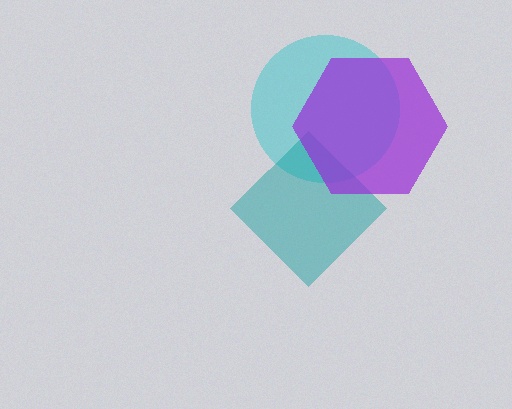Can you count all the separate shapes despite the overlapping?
Yes, there are 3 separate shapes.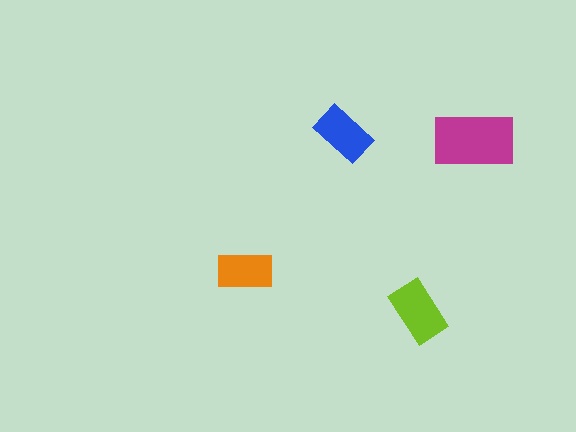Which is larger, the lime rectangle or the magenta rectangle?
The magenta one.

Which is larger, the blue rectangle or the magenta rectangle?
The magenta one.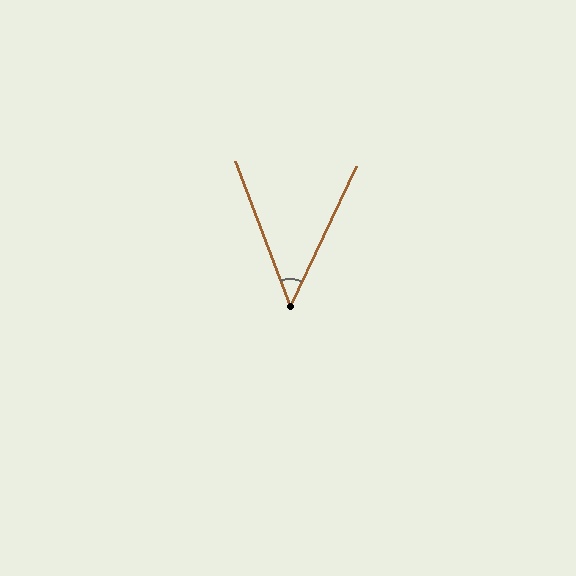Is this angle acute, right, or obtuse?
It is acute.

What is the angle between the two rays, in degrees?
Approximately 46 degrees.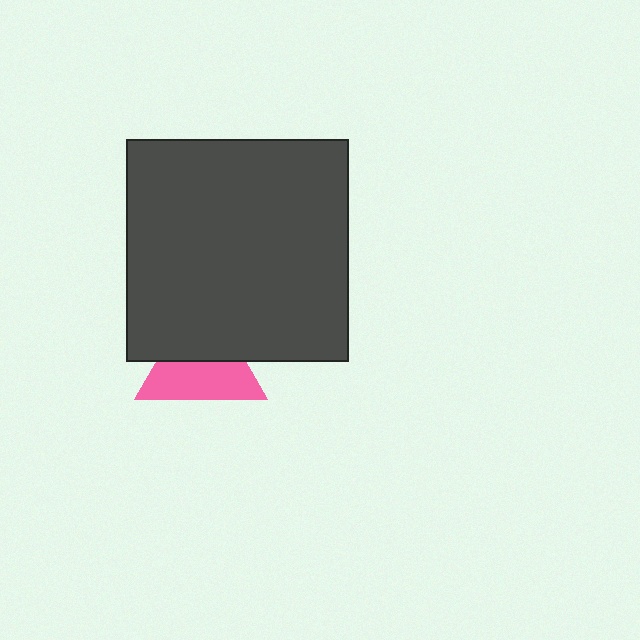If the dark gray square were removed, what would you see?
You would see the complete pink triangle.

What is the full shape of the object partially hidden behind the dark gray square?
The partially hidden object is a pink triangle.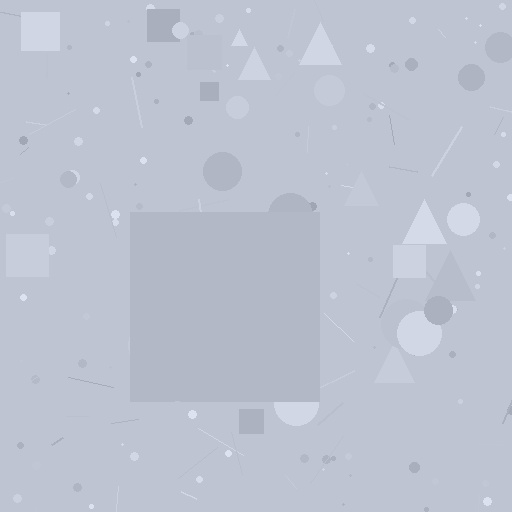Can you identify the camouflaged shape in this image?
The camouflaged shape is a square.